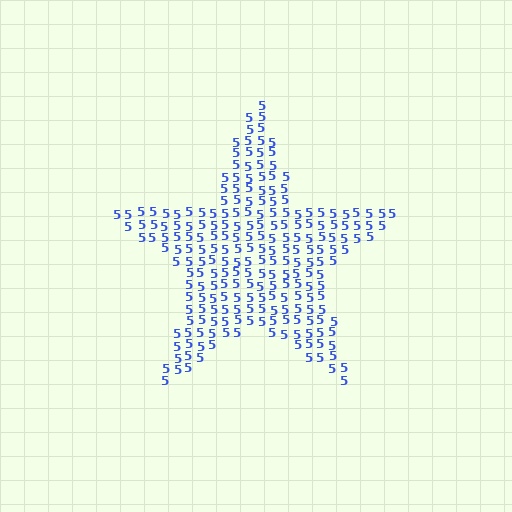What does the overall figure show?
The overall figure shows a star.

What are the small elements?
The small elements are digit 5's.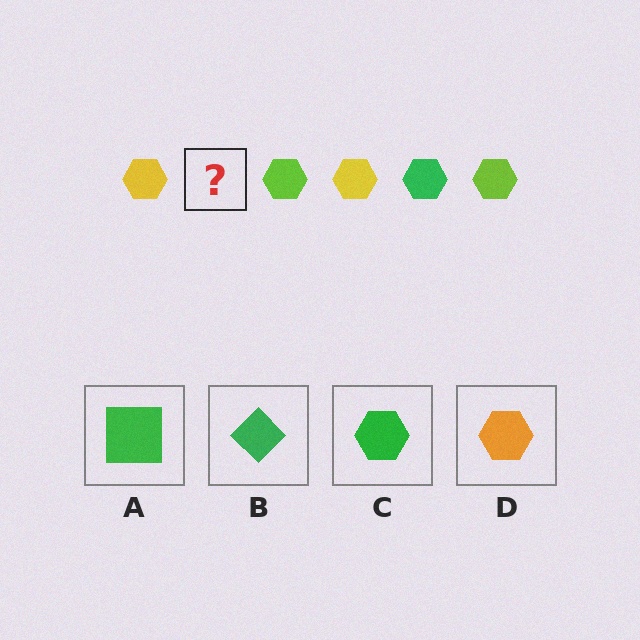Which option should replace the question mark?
Option C.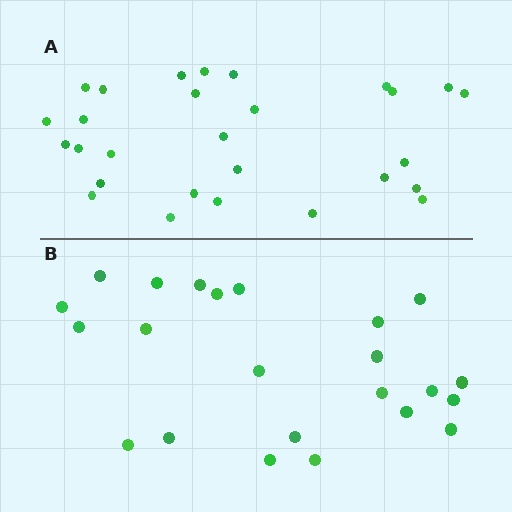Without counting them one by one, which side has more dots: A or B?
Region A (the top region) has more dots.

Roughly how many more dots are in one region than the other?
Region A has about 5 more dots than region B.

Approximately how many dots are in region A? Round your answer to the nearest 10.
About 30 dots. (The exact count is 28, which rounds to 30.)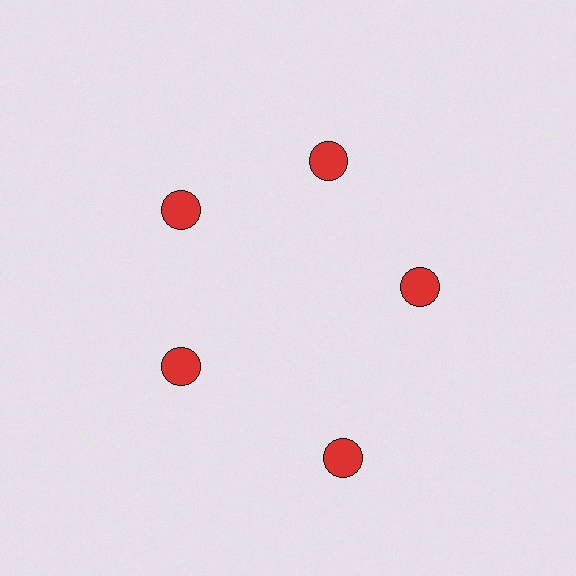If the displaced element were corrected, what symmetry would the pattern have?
It would have 5-fold rotational symmetry — the pattern would map onto itself every 72 degrees.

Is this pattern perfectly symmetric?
No. The 5 red circles are arranged in a ring, but one element near the 5 o'clock position is pushed outward from the center, breaking the 5-fold rotational symmetry.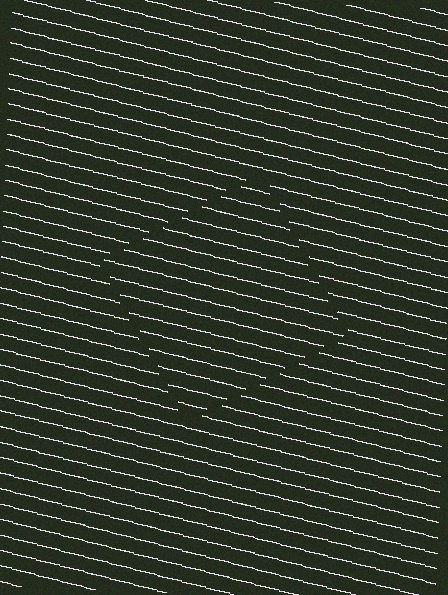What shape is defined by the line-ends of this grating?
An illusory square. The interior of the shape contains the same grating, shifted by half a period — the contour is defined by the phase discontinuity where line-ends from the inner and outer gratings abut.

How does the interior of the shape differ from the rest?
The interior of the shape contains the same grating, shifted by half a period — the contour is defined by the phase discontinuity where line-ends from the inner and outer gratings abut.